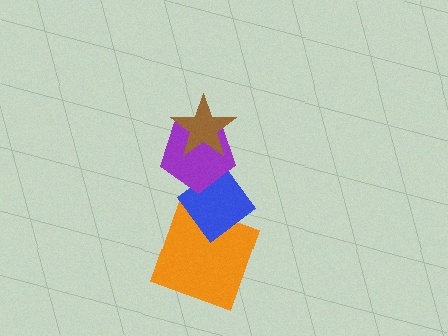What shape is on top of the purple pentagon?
The brown star is on top of the purple pentagon.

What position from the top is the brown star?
The brown star is 1st from the top.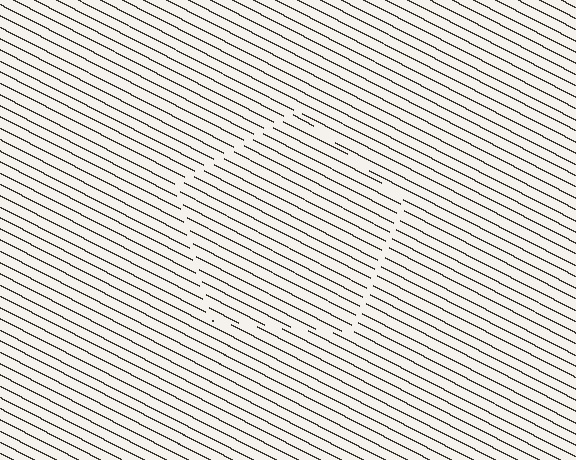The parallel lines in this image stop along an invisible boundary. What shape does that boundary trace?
An illusory pentagon. The interior of the shape contains the same grating, shifted by half a period — the contour is defined by the phase discontinuity where line-ends from the inner and outer gratings abut.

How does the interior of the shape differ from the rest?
The interior of the shape contains the same grating, shifted by half a period — the contour is defined by the phase discontinuity where line-ends from the inner and outer gratings abut.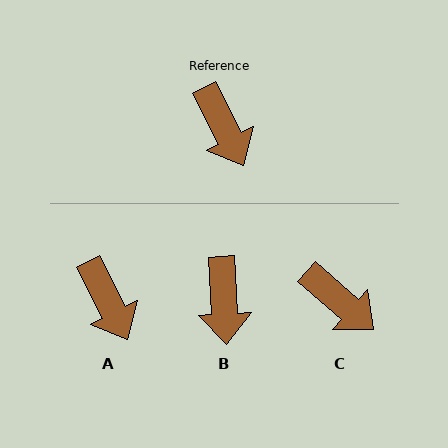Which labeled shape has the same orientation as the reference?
A.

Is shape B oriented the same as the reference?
No, it is off by about 24 degrees.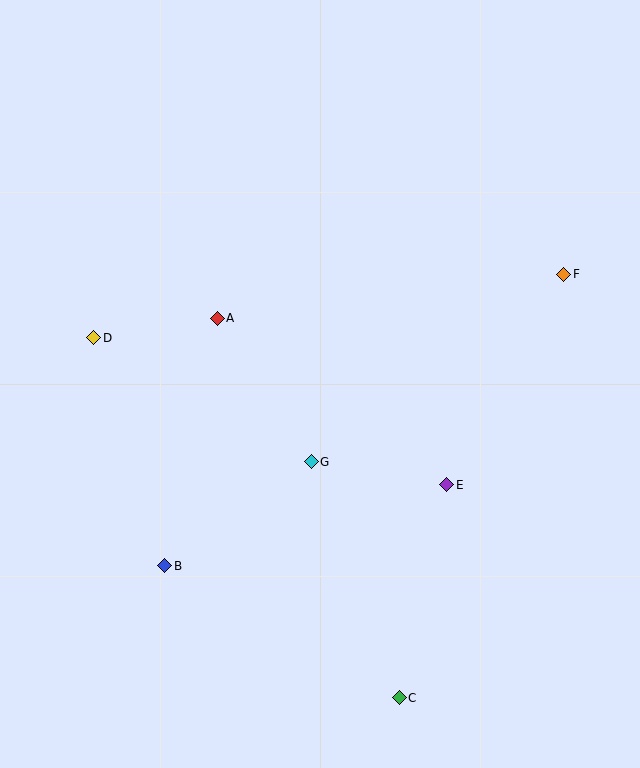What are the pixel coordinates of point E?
Point E is at (447, 485).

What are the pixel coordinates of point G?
Point G is at (311, 462).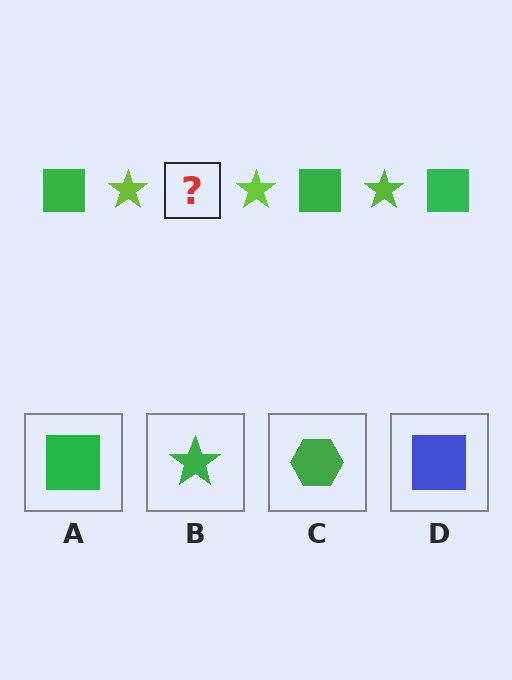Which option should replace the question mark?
Option A.